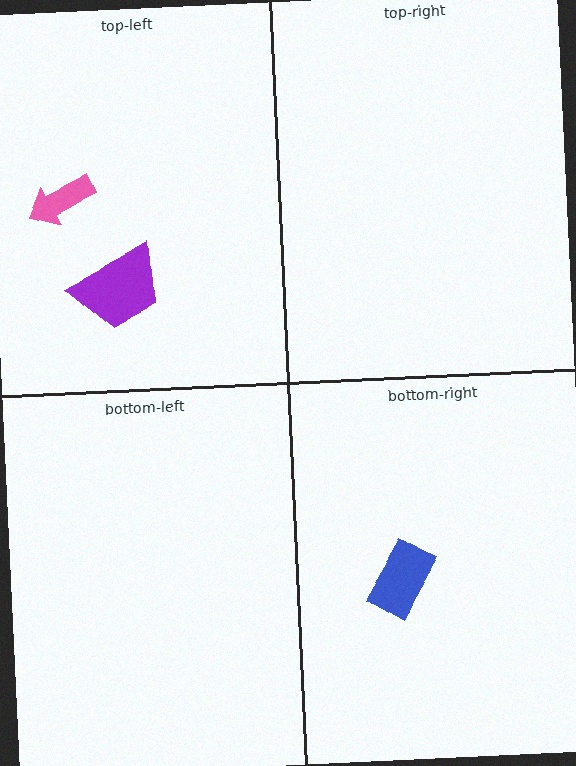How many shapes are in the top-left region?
2.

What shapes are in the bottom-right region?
The blue rectangle.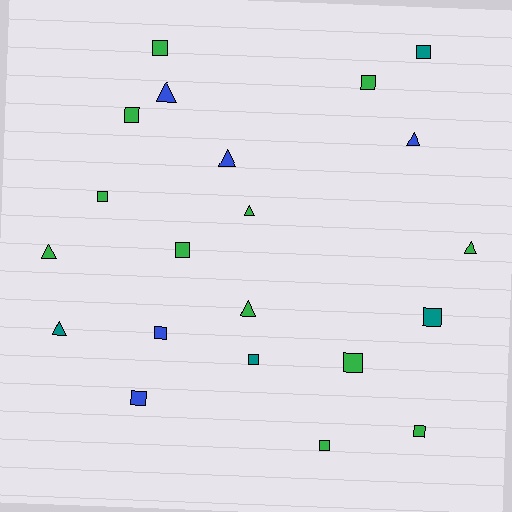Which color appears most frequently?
Green, with 12 objects.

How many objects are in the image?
There are 21 objects.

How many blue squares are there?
There are 2 blue squares.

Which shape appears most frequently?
Square, with 13 objects.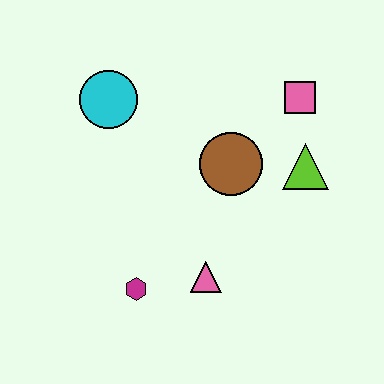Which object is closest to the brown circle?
The lime triangle is closest to the brown circle.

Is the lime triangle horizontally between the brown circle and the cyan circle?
No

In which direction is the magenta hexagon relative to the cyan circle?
The magenta hexagon is below the cyan circle.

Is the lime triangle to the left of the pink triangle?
No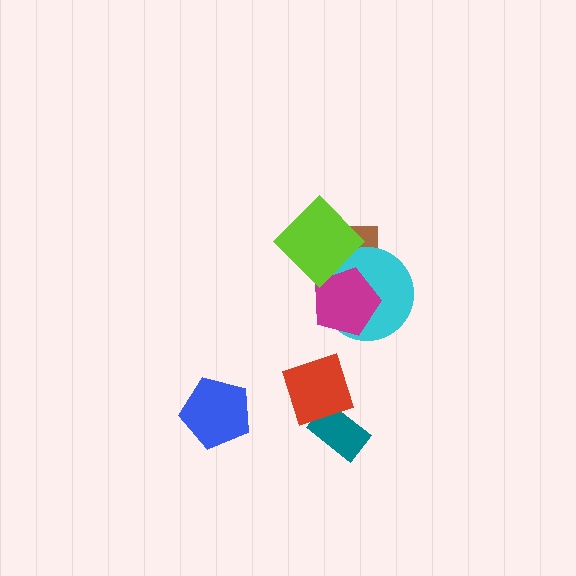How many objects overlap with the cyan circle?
3 objects overlap with the cyan circle.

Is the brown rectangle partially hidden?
Yes, it is partially covered by another shape.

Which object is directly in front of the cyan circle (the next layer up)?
The magenta pentagon is directly in front of the cyan circle.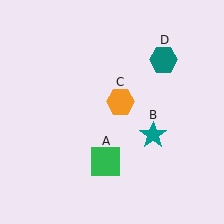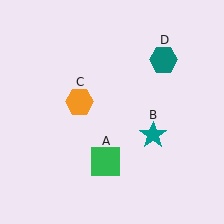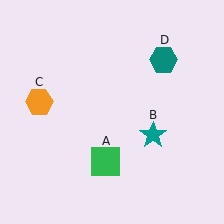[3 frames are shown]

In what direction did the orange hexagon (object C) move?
The orange hexagon (object C) moved left.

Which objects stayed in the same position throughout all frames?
Green square (object A) and teal star (object B) and teal hexagon (object D) remained stationary.